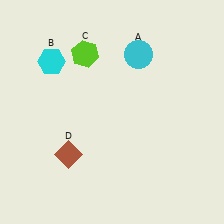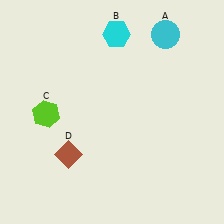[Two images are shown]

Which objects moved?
The objects that moved are: the cyan circle (A), the cyan hexagon (B), the lime hexagon (C).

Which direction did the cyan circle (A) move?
The cyan circle (A) moved right.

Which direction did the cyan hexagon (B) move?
The cyan hexagon (B) moved right.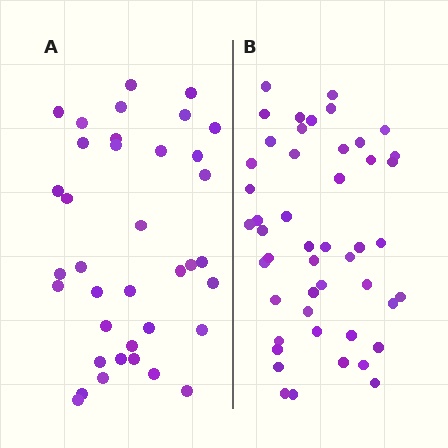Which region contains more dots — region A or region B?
Region B (the right region) has more dots.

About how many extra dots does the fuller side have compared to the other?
Region B has roughly 12 or so more dots than region A.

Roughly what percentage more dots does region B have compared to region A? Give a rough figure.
About 30% more.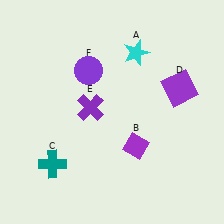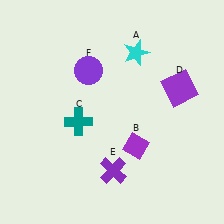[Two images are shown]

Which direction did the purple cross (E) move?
The purple cross (E) moved down.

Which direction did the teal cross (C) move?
The teal cross (C) moved up.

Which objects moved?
The objects that moved are: the teal cross (C), the purple cross (E).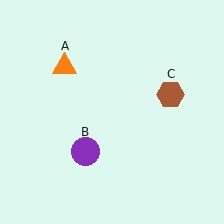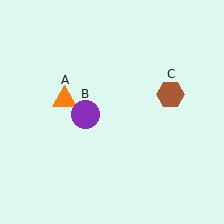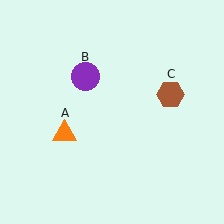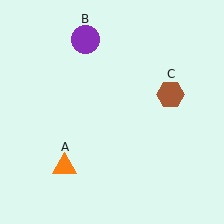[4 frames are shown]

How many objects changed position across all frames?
2 objects changed position: orange triangle (object A), purple circle (object B).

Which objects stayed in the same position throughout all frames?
Brown hexagon (object C) remained stationary.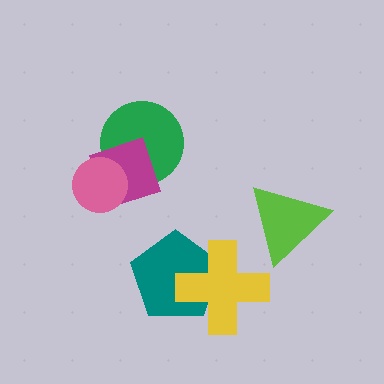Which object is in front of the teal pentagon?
The yellow cross is in front of the teal pentagon.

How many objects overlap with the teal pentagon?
1 object overlaps with the teal pentagon.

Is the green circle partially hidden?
Yes, it is partially covered by another shape.